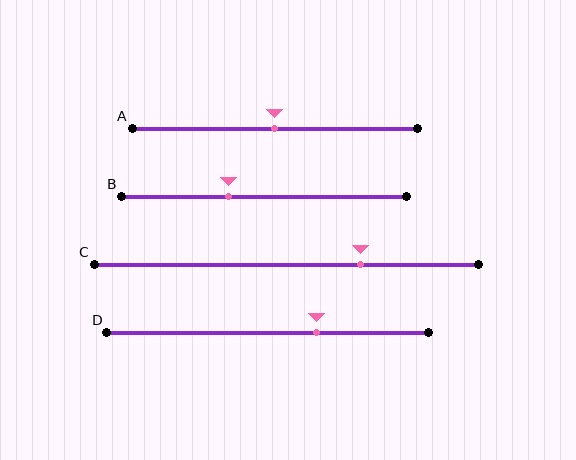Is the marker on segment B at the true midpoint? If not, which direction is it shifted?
No, the marker on segment B is shifted to the left by about 13% of the segment length.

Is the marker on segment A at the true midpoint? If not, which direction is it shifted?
Yes, the marker on segment A is at the true midpoint.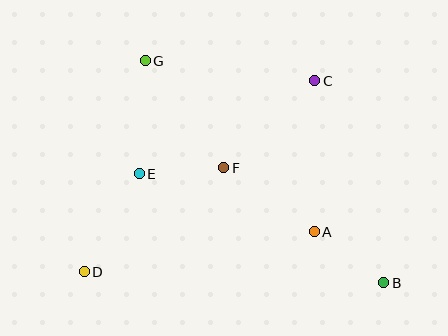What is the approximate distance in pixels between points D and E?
The distance between D and E is approximately 112 pixels.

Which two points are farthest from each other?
Points B and G are farthest from each other.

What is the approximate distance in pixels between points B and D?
The distance between B and D is approximately 300 pixels.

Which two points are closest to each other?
Points E and F are closest to each other.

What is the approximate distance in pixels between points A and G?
The distance between A and G is approximately 240 pixels.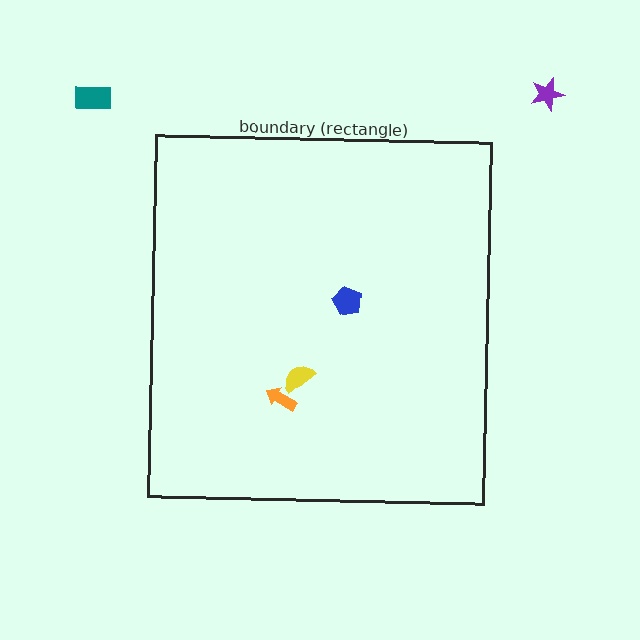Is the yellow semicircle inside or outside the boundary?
Inside.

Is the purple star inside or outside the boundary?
Outside.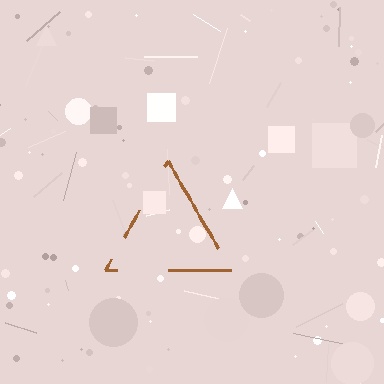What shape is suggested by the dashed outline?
The dashed outline suggests a triangle.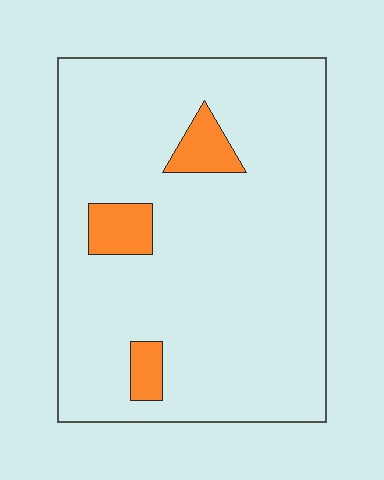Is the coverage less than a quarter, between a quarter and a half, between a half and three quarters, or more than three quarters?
Less than a quarter.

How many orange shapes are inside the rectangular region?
3.